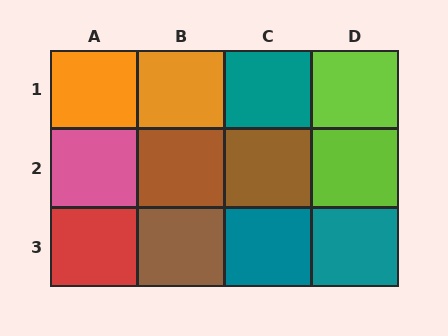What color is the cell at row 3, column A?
Red.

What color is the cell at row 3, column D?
Teal.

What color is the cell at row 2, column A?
Pink.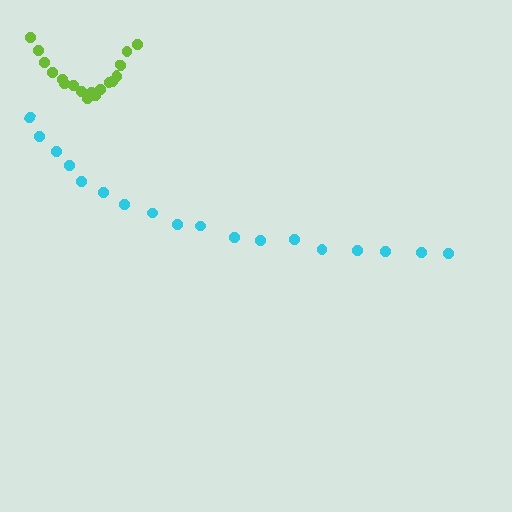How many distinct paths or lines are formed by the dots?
There are 2 distinct paths.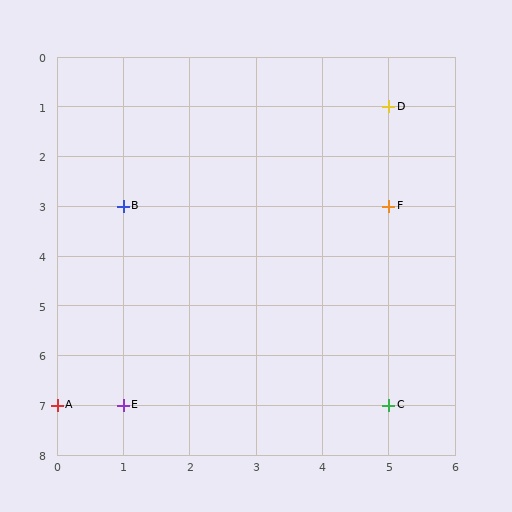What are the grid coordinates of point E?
Point E is at grid coordinates (1, 7).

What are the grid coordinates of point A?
Point A is at grid coordinates (0, 7).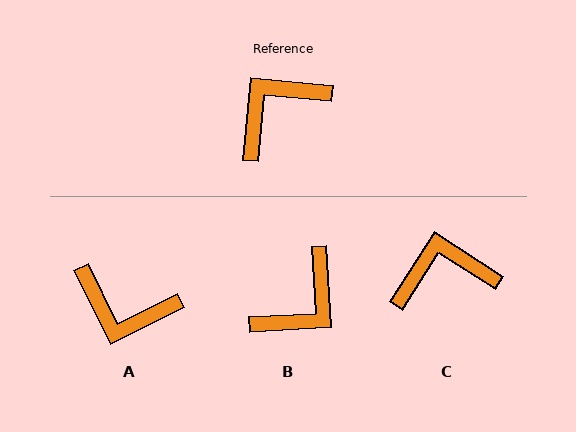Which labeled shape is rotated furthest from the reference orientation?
B, about 171 degrees away.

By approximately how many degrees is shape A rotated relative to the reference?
Approximately 122 degrees counter-clockwise.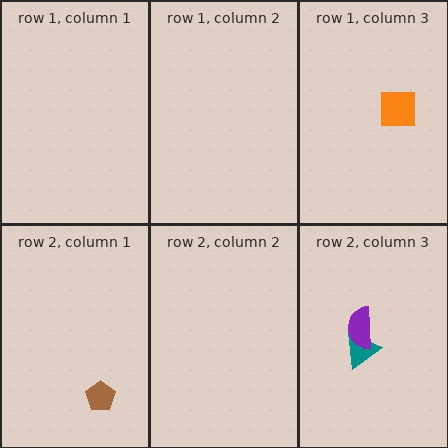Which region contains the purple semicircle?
The row 2, column 3 region.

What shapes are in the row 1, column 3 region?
The orange square.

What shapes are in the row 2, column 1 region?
The brown pentagon.